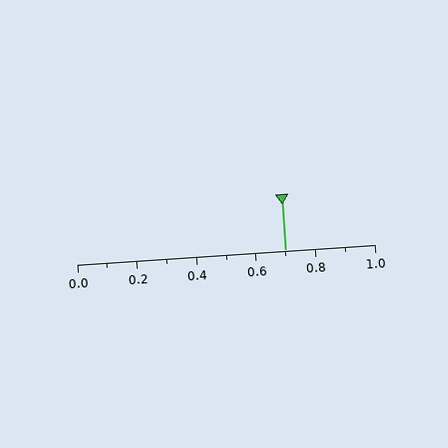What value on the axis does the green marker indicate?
The marker indicates approximately 0.7.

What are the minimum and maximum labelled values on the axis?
The axis runs from 0.0 to 1.0.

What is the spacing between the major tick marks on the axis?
The major ticks are spaced 0.2 apart.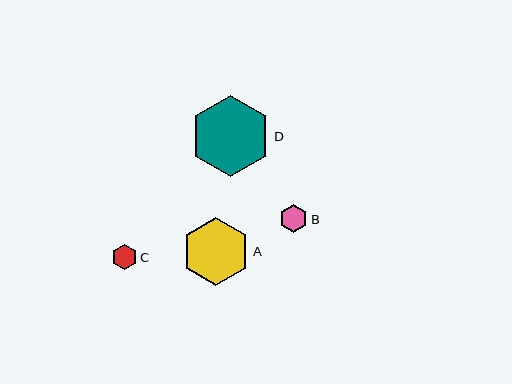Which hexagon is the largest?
Hexagon D is the largest with a size of approximately 80 pixels.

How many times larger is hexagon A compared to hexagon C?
Hexagon A is approximately 2.7 times the size of hexagon C.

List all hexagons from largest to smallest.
From largest to smallest: D, A, B, C.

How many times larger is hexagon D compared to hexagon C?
Hexagon D is approximately 3.2 times the size of hexagon C.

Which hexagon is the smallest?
Hexagon C is the smallest with a size of approximately 25 pixels.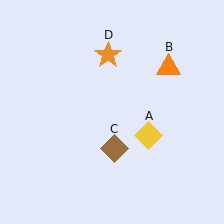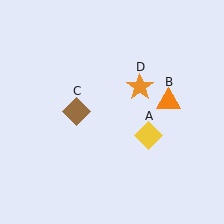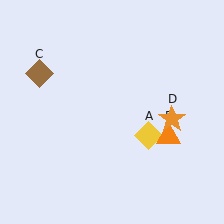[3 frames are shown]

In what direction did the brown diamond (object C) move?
The brown diamond (object C) moved up and to the left.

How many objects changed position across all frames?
3 objects changed position: orange triangle (object B), brown diamond (object C), orange star (object D).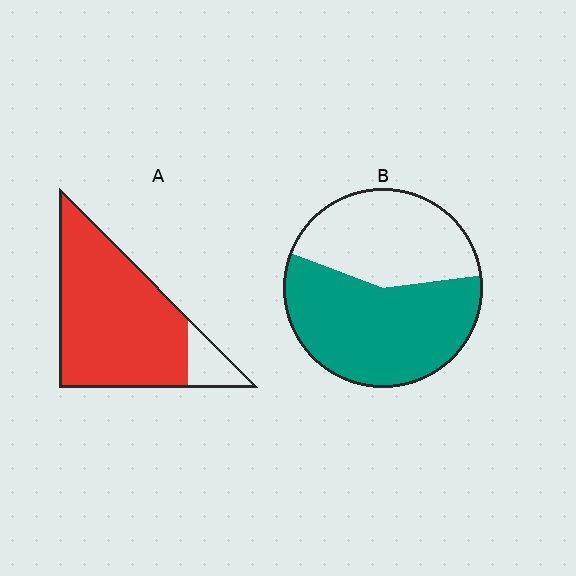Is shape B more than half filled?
Yes.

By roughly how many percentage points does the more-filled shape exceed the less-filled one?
By roughly 30 percentage points (A over B).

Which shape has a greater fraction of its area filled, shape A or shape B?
Shape A.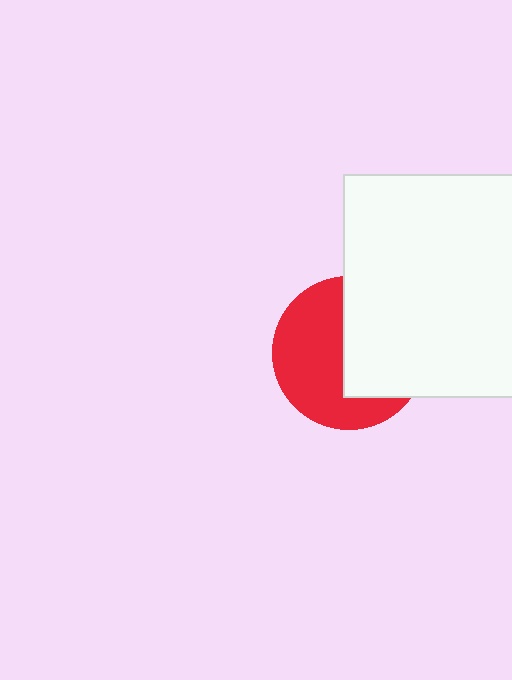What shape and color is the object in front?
The object in front is a white square.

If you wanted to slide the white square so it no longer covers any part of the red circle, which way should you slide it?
Slide it right — that is the most direct way to separate the two shapes.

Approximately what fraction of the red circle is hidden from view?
Roughly 46% of the red circle is hidden behind the white square.